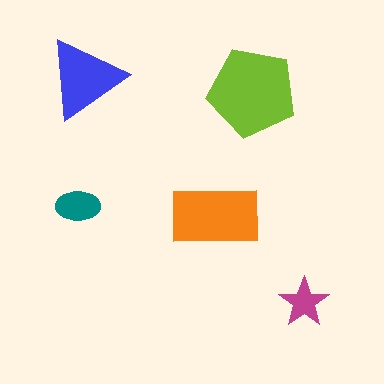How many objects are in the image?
There are 5 objects in the image.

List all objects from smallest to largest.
The magenta star, the teal ellipse, the blue triangle, the orange rectangle, the lime pentagon.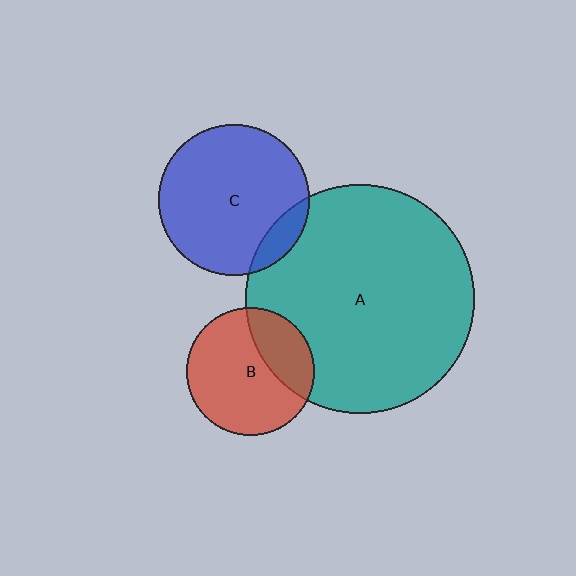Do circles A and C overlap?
Yes.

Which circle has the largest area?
Circle A (teal).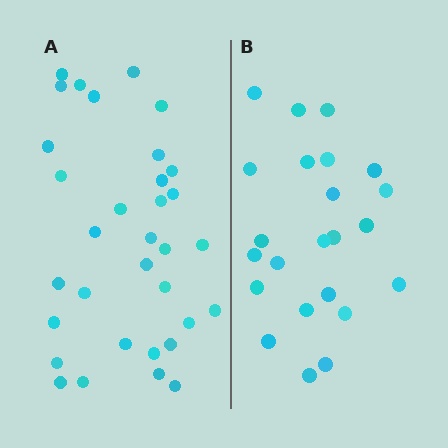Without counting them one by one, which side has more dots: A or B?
Region A (the left region) has more dots.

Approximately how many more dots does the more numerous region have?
Region A has roughly 10 or so more dots than region B.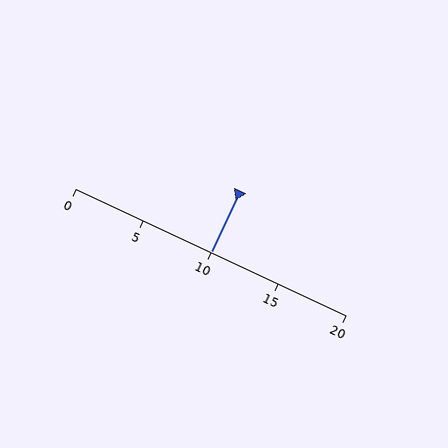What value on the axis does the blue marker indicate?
The marker indicates approximately 10.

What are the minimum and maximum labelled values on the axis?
The axis runs from 0 to 20.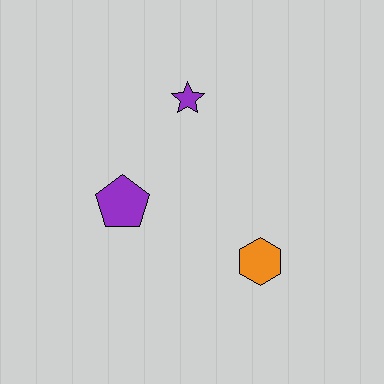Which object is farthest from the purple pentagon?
The orange hexagon is farthest from the purple pentagon.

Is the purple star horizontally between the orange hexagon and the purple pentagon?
Yes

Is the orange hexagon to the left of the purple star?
No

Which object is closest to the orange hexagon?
The purple pentagon is closest to the orange hexagon.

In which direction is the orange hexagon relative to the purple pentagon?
The orange hexagon is to the right of the purple pentagon.